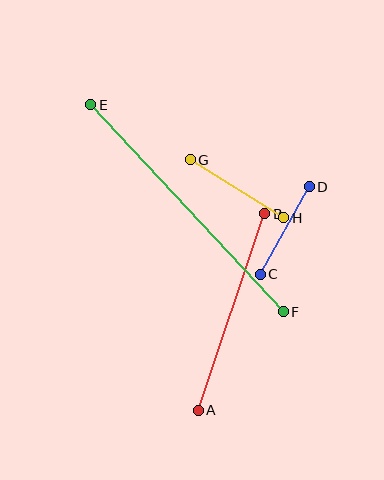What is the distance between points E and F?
The distance is approximately 283 pixels.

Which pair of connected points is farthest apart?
Points E and F are farthest apart.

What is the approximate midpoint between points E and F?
The midpoint is at approximately (187, 208) pixels.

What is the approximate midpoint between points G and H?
The midpoint is at approximately (237, 189) pixels.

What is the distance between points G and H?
The distance is approximately 110 pixels.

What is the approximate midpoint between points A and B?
The midpoint is at approximately (231, 312) pixels.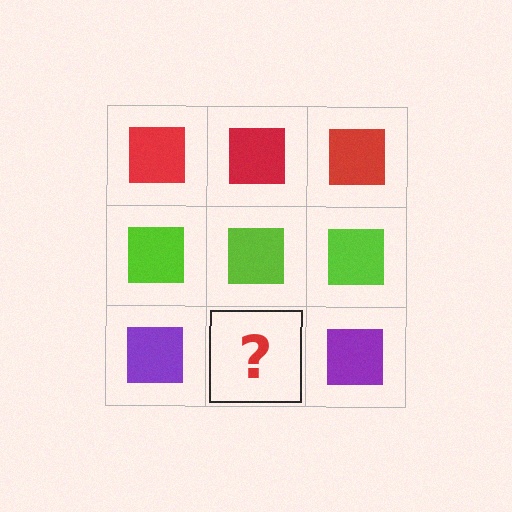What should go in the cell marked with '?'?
The missing cell should contain a purple square.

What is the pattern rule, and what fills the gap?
The rule is that each row has a consistent color. The gap should be filled with a purple square.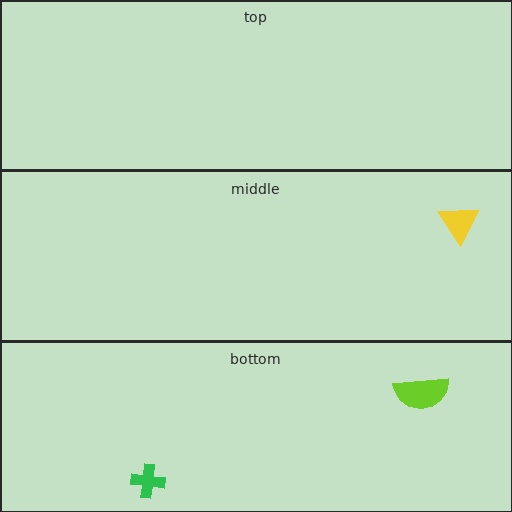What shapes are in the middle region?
The yellow triangle.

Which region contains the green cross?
The bottom region.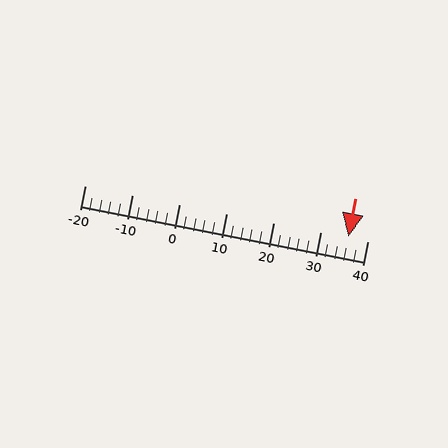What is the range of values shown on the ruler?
The ruler shows values from -20 to 40.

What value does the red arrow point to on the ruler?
The red arrow points to approximately 36.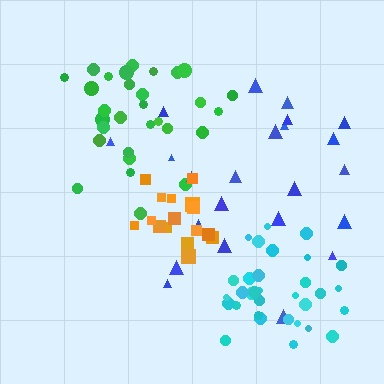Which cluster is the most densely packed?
Orange.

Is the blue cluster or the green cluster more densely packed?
Green.